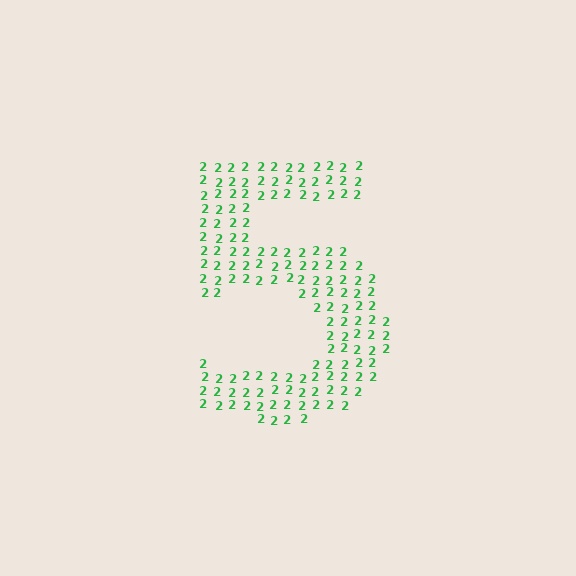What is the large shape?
The large shape is the digit 5.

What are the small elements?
The small elements are digit 2's.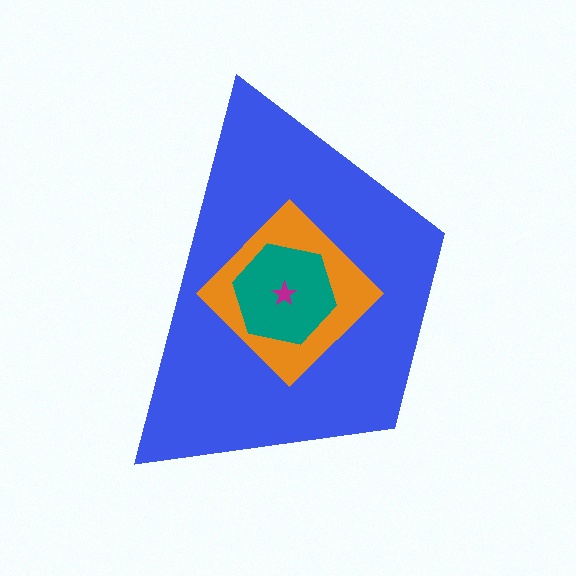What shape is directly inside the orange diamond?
The teal hexagon.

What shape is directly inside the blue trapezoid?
The orange diamond.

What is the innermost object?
The magenta star.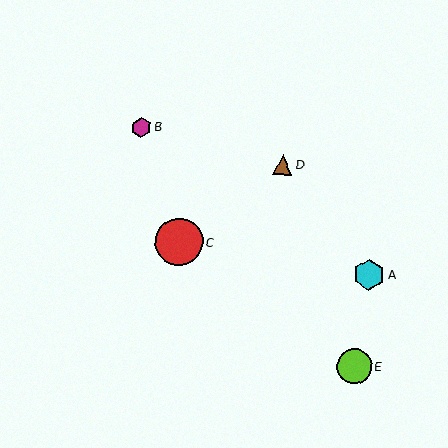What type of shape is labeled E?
Shape E is a lime circle.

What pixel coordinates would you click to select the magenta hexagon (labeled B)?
Click at (141, 127) to select the magenta hexagon B.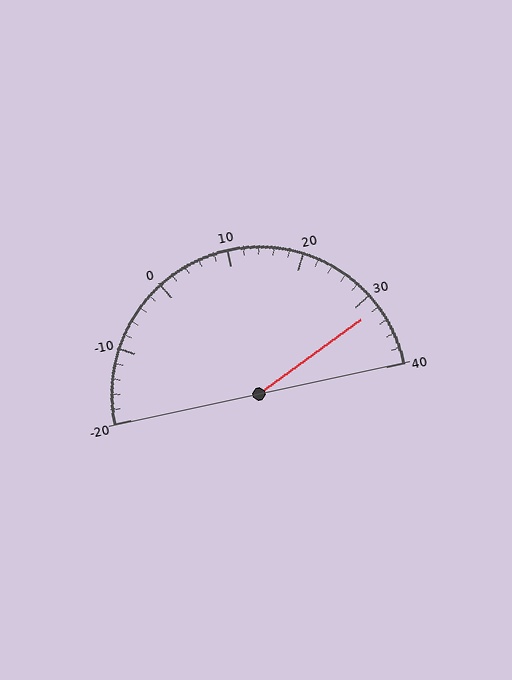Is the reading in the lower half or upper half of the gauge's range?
The reading is in the upper half of the range (-20 to 40).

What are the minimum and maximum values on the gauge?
The gauge ranges from -20 to 40.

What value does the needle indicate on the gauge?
The needle indicates approximately 32.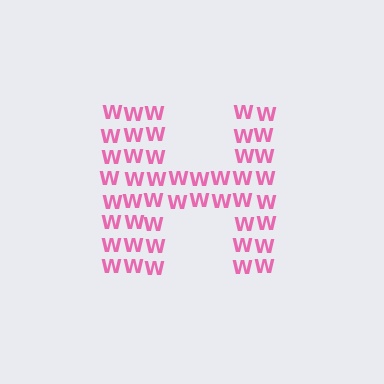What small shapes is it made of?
It is made of small letter W's.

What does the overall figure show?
The overall figure shows the letter H.